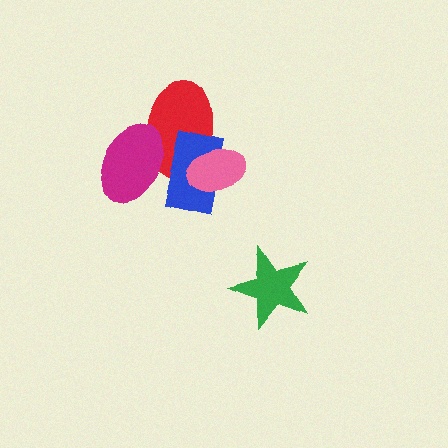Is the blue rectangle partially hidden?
Yes, it is partially covered by another shape.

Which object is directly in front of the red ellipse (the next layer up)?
The blue rectangle is directly in front of the red ellipse.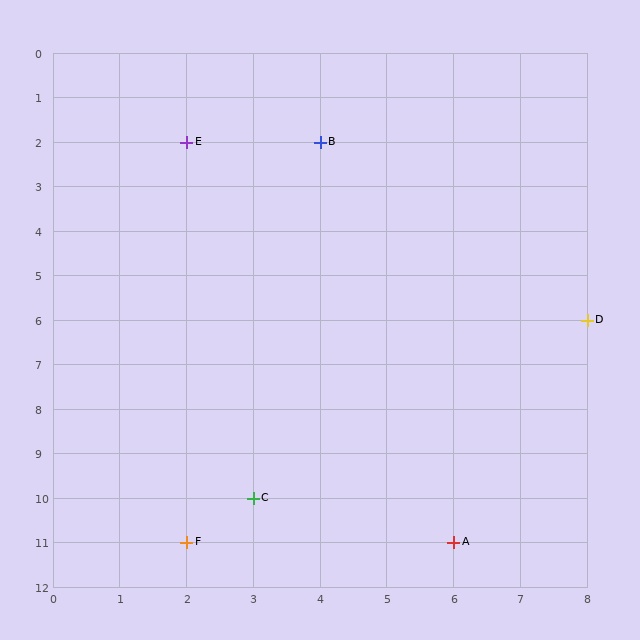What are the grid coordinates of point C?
Point C is at grid coordinates (3, 10).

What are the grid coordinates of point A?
Point A is at grid coordinates (6, 11).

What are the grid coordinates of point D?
Point D is at grid coordinates (8, 6).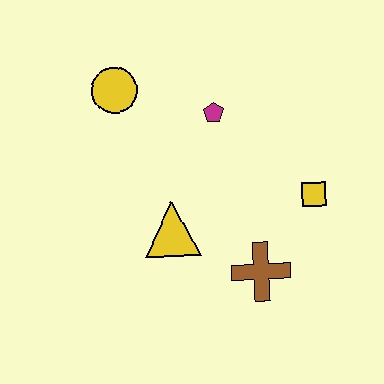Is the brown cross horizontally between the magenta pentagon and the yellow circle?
No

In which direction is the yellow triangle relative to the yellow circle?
The yellow triangle is below the yellow circle.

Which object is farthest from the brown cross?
The yellow circle is farthest from the brown cross.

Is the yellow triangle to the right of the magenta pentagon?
No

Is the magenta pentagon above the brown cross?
Yes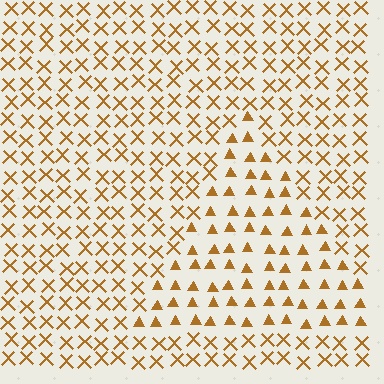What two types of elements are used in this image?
The image uses triangles inside the triangle region and X marks outside it.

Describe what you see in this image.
The image is filled with small brown elements arranged in a uniform grid. A triangle-shaped region contains triangles, while the surrounding area contains X marks. The boundary is defined purely by the change in element shape.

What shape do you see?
I see a triangle.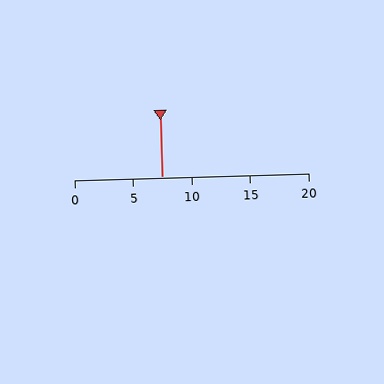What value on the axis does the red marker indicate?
The marker indicates approximately 7.5.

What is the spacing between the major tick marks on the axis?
The major ticks are spaced 5 apart.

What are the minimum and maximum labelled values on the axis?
The axis runs from 0 to 20.